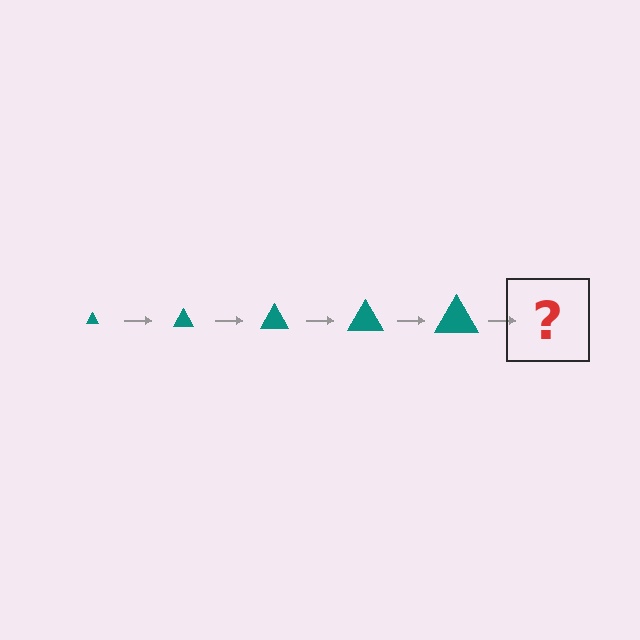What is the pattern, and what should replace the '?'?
The pattern is that the triangle gets progressively larger each step. The '?' should be a teal triangle, larger than the previous one.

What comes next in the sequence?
The next element should be a teal triangle, larger than the previous one.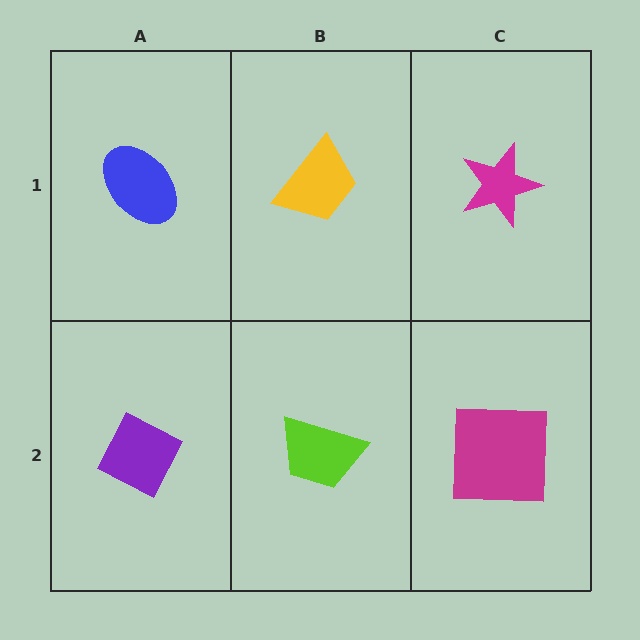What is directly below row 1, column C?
A magenta square.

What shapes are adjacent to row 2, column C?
A magenta star (row 1, column C), a lime trapezoid (row 2, column B).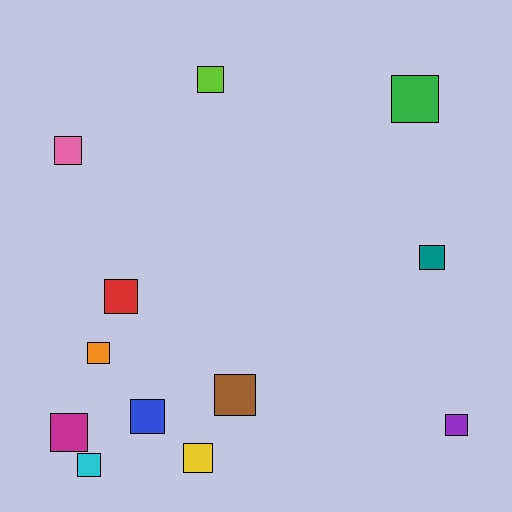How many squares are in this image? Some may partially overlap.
There are 12 squares.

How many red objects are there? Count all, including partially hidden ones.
There is 1 red object.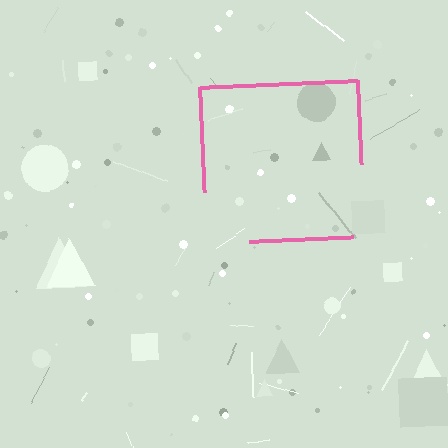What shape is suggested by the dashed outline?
The dashed outline suggests a square.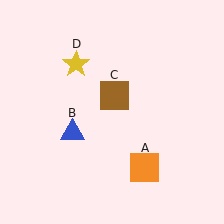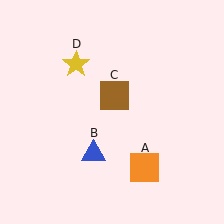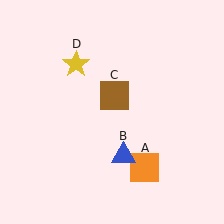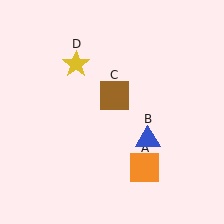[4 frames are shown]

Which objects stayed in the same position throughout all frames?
Orange square (object A) and brown square (object C) and yellow star (object D) remained stationary.